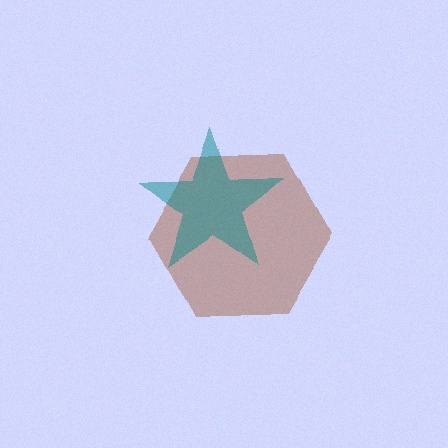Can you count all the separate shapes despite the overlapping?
Yes, there are 2 separate shapes.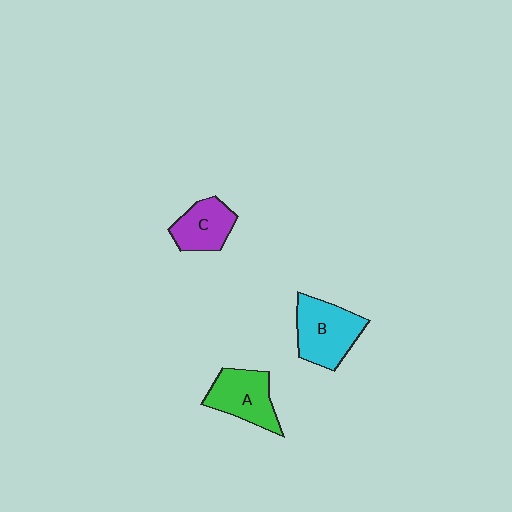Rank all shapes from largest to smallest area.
From largest to smallest: B (cyan), A (green), C (purple).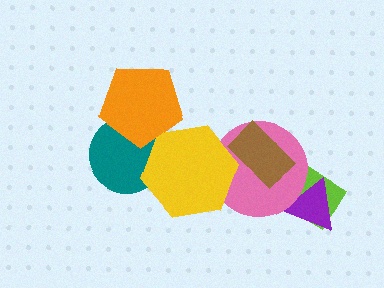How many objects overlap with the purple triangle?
2 objects overlap with the purple triangle.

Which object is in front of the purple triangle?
The pink circle is in front of the purple triangle.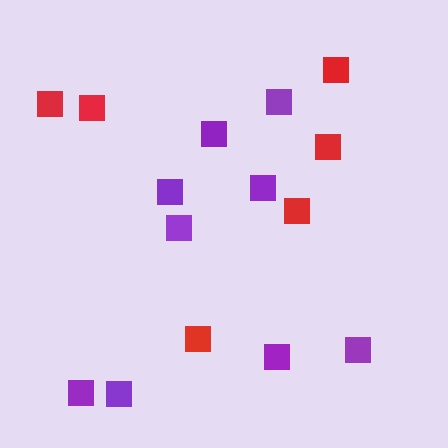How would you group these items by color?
There are 2 groups: one group of red squares (6) and one group of purple squares (9).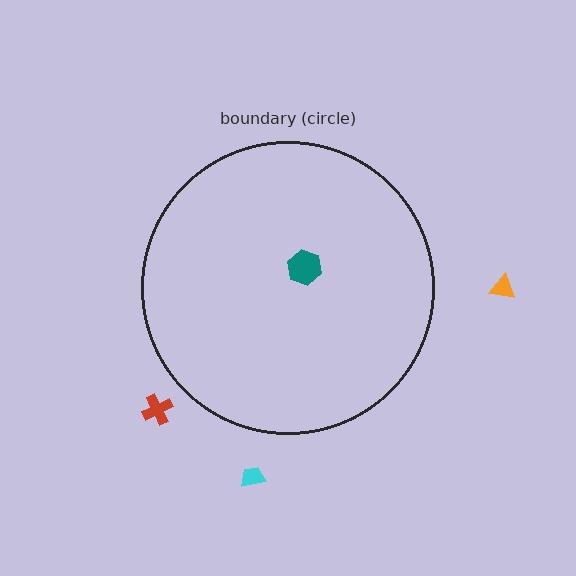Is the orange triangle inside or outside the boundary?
Outside.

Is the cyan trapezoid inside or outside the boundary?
Outside.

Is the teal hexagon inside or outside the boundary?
Inside.